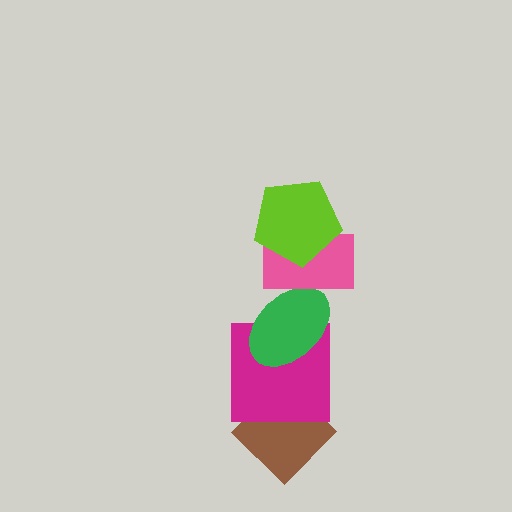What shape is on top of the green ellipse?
The pink rectangle is on top of the green ellipse.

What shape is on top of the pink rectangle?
The lime pentagon is on top of the pink rectangle.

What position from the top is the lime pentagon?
The lime pentagon is 1st from the top.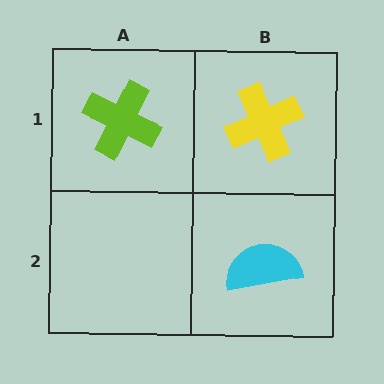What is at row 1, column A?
A lime cross.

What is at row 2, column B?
A cyan semicircle.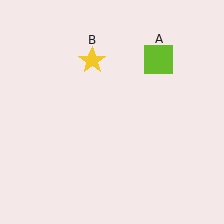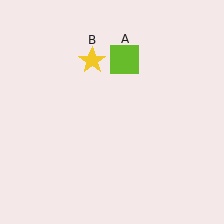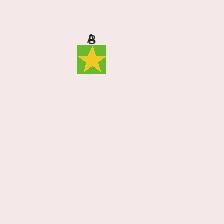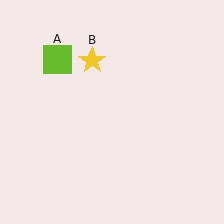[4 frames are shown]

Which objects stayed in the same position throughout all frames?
Yellow star (object B) remained stationary.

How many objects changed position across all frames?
1 object changed position: lime square (object A).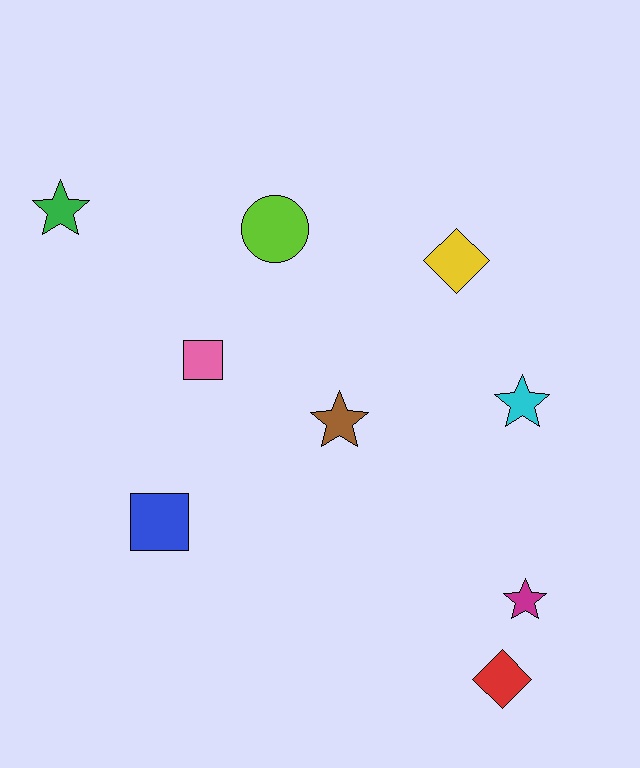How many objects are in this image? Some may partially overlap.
There are 9 objects.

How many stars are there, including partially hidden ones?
There are 4 stars.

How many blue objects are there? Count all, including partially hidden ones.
There is 1 blue object.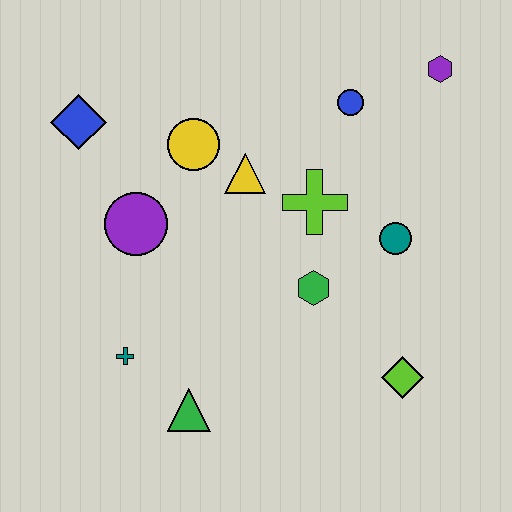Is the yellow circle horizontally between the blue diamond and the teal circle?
Yes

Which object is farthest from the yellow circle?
The lime diamond is farthest from the yellow circle.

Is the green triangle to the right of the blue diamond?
Yes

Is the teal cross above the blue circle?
No